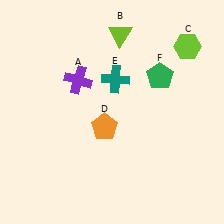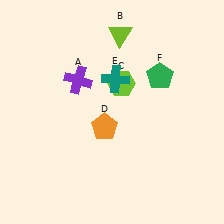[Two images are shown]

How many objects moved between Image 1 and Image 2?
1 object moved between the two images.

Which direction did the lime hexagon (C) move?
The lime hexagon (C) moved left.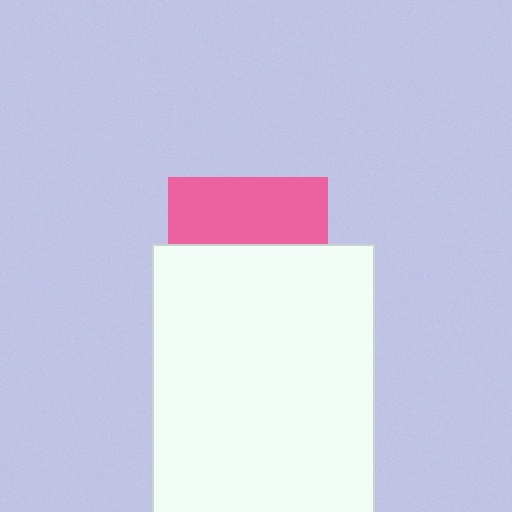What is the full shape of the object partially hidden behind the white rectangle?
The partially hidden object is a pink square.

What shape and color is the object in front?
The object in front is a white rectangle.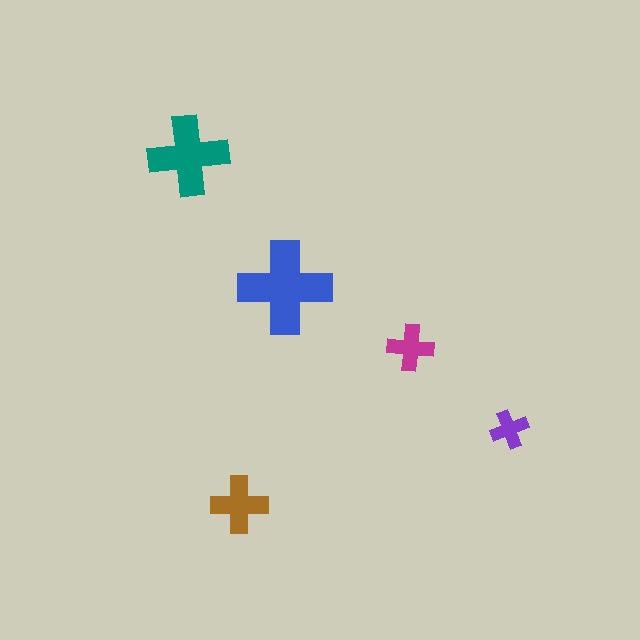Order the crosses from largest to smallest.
the blue one, the teal one, the brown one, the magenta one, the purple one.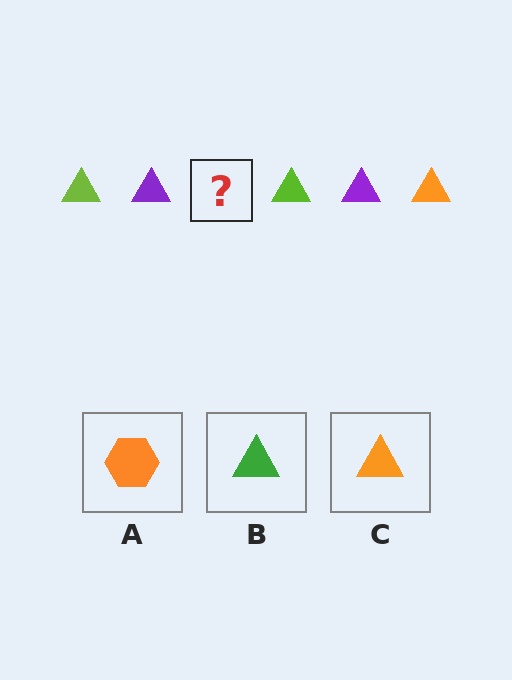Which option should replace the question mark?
Option C.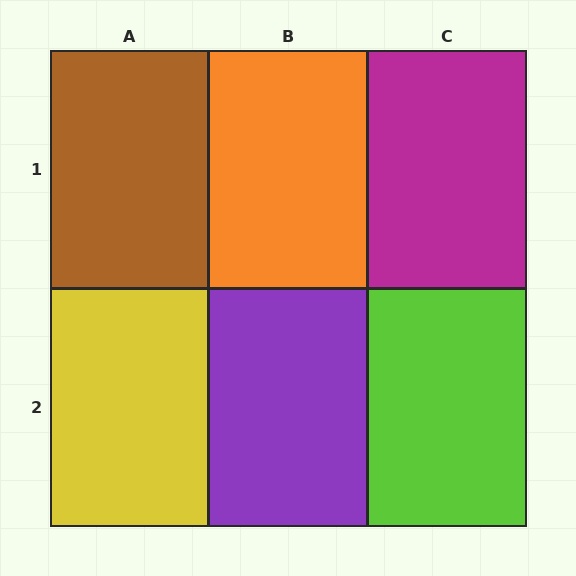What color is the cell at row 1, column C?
Magenta.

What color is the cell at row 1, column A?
Brown.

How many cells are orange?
1 cell is orange.